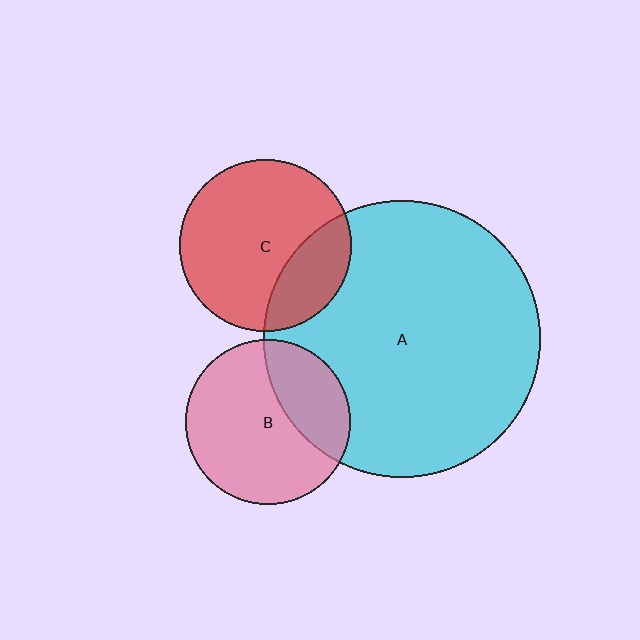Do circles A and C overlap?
Yes.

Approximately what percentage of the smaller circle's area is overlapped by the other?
Approximately 25%.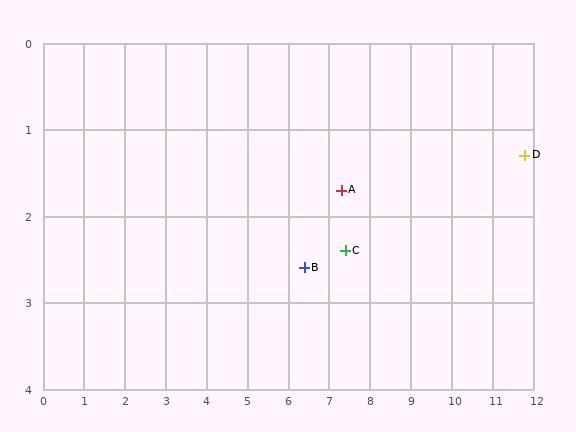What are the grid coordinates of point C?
Point C is at approximately (7.4, 2.4).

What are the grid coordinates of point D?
Point D is at approximately (11.8, 1.3).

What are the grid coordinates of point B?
Point B is at approximately (6.4, 2.6).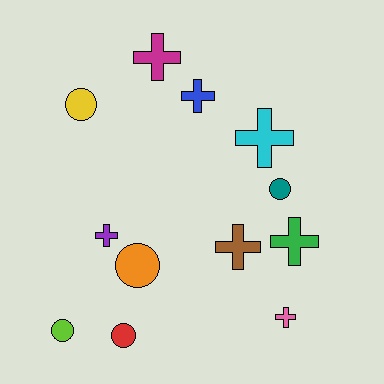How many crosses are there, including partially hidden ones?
There are 7 crosses.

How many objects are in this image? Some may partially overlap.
There are 12 objects.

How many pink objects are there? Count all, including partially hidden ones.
There is 1 pink object.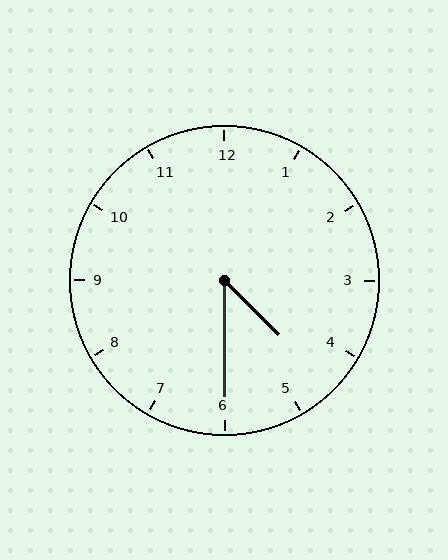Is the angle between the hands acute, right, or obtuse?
It is acute.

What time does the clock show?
4:30.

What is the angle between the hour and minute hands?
Approximately 45 degrees.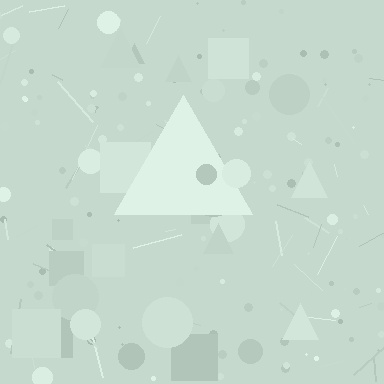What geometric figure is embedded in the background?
A triangle is embedded in the background.